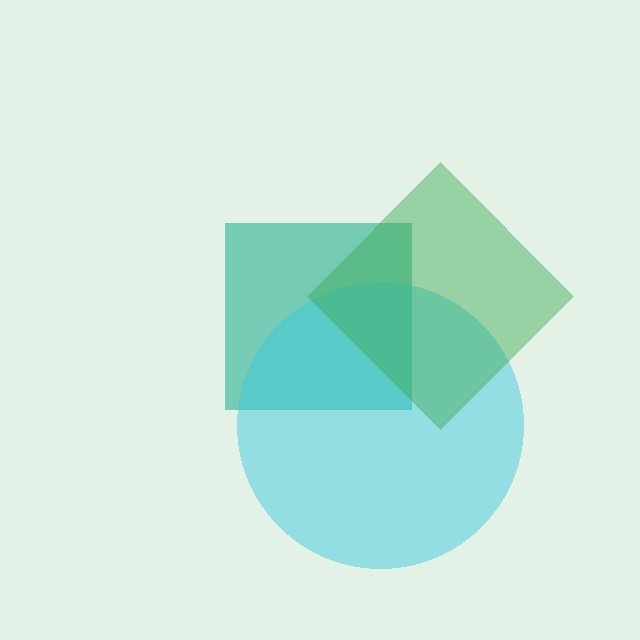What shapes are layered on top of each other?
The layered shapes are: a teal square, a cyan circle, a green diamond.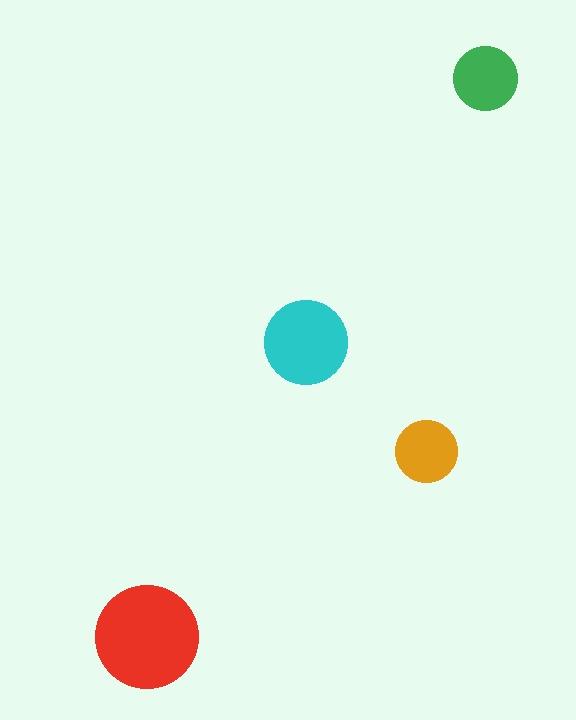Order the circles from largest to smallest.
the red one, the cyan one, the green one, the orange one.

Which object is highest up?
The green circle is topmost.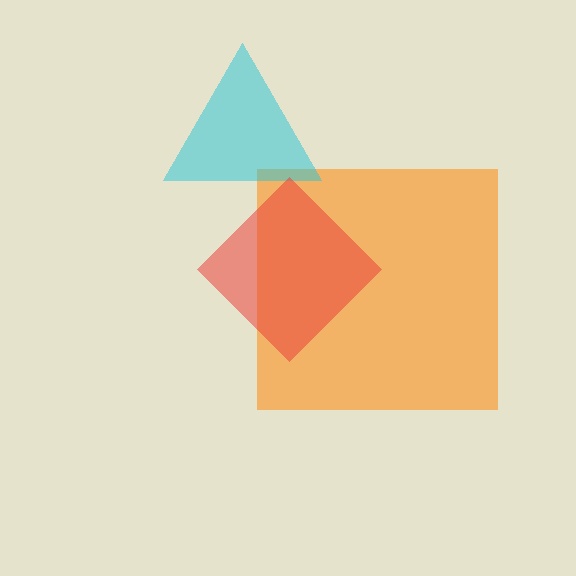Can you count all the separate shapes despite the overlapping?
Yes, there are 3 separate shapes.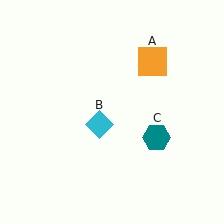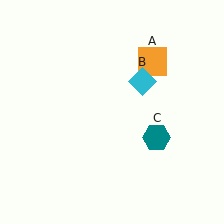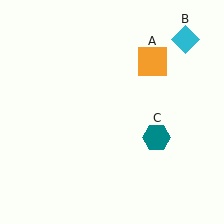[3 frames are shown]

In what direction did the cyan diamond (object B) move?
The cyan diamond (object B) moved up and to the right.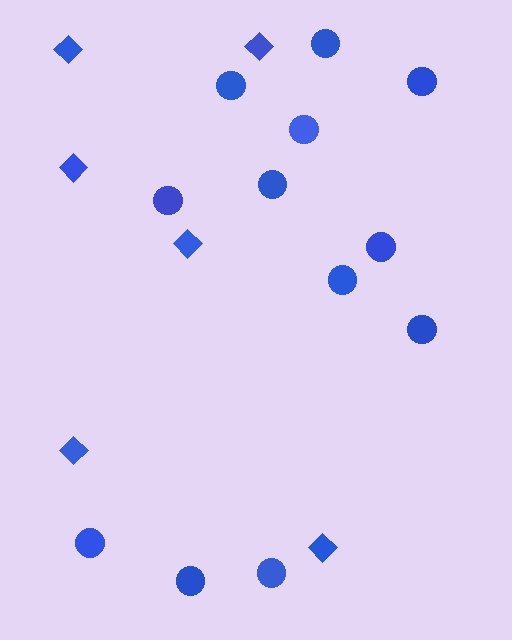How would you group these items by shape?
There are 2 groups: one group of diamonds (6) and one group of circles (12).